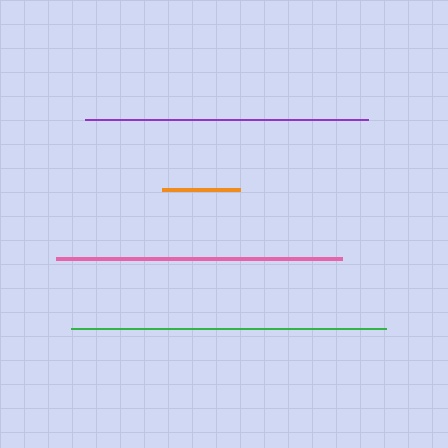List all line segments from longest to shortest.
From longest to shortest: green, pink, purple, orange.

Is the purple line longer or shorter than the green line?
The green line is longer than the purple line.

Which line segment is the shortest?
The orange line is the shortest at approximately 78 pixels.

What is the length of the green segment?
The green segment is approximately 315 pixels long.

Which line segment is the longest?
The green line is the longest at approximately 315 pixels.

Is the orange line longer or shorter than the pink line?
The pink line is longer than the orange line.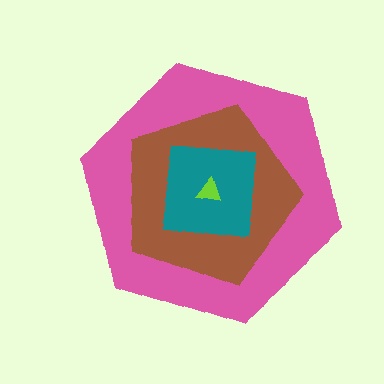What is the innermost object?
The lime triangle.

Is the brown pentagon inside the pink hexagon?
Yes.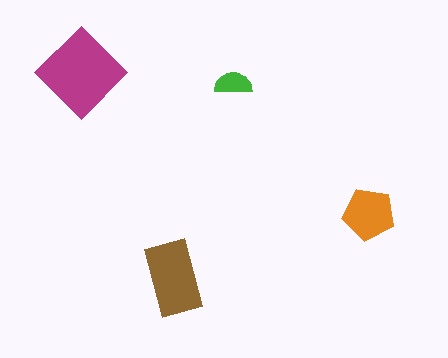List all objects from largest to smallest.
The magenta diamond, the brown rectangle, the orange pentagon, the green semicircle.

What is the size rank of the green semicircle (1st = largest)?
4th.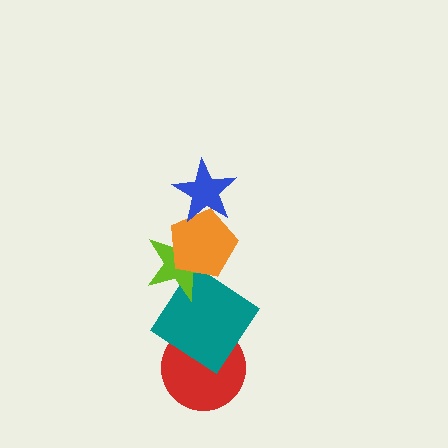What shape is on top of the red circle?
The teal diamond is on top of the red circle.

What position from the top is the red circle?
The red circle is 5th from the top.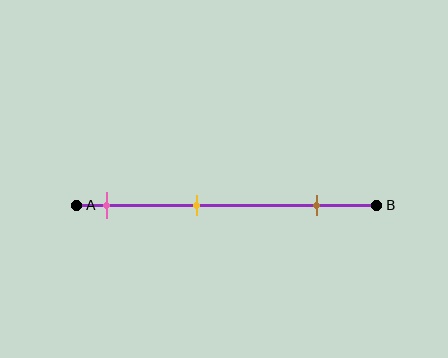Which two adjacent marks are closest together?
The pink and yellow marks are the closest adjacent pair.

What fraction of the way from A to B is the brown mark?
The brown mark is approximately 80% (0.8) of the way from A to B.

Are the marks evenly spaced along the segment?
Yes, the marks are approximately evenly spaced.